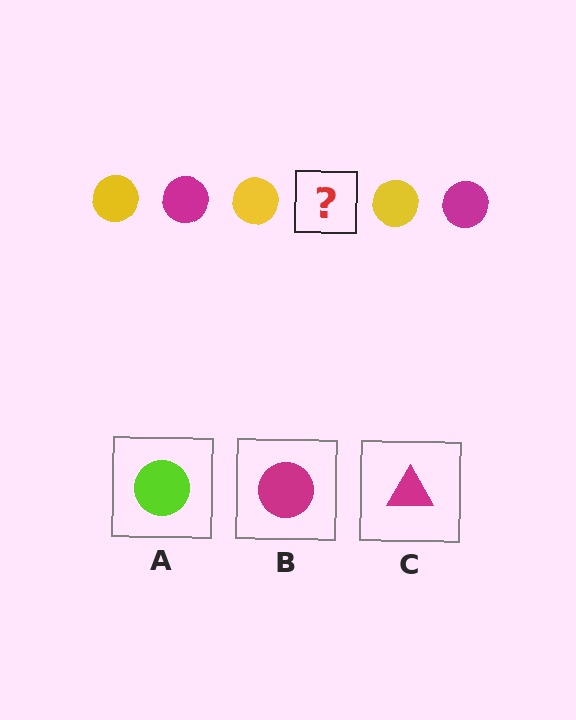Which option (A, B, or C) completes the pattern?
B.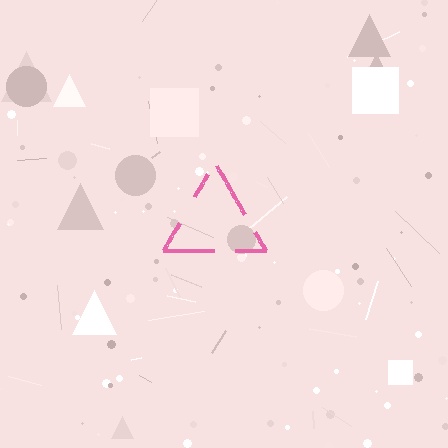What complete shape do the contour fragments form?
The contour fragments form a triangle.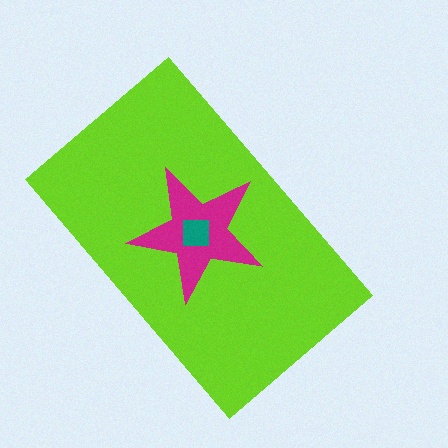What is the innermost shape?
The teal square.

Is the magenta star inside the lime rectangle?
Yes.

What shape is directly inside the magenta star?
The teal square.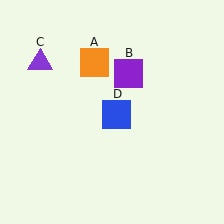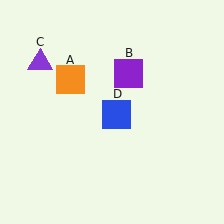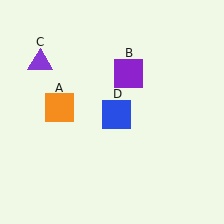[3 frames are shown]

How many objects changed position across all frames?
1 object changed position: orange square (object A).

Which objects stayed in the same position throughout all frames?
Purple square (object B) and purple triangle (object C) and blue square (object D) remained stationary.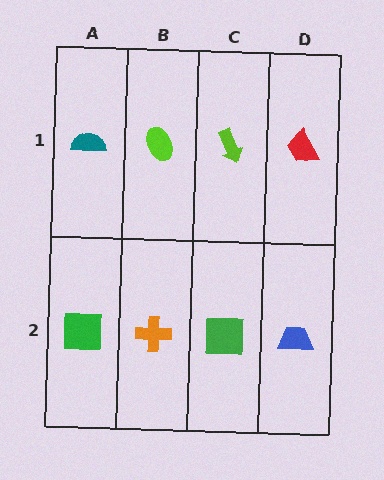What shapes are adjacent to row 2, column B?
A lime ellipse (row 1, column B), a green square (row 2, column A), a green square (row 2, column C).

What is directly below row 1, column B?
An orange cross.